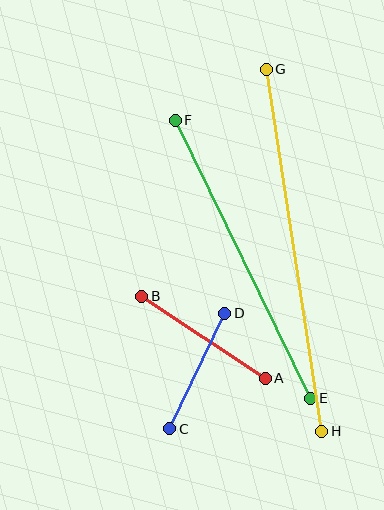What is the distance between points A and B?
The distance is approximately 148 pixels.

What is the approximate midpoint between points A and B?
The midpoint is at approximately (204, 337) pixels.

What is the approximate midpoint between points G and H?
The midpoint is at approximately (294, 250) pixels.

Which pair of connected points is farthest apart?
Points G and H are farthest apart.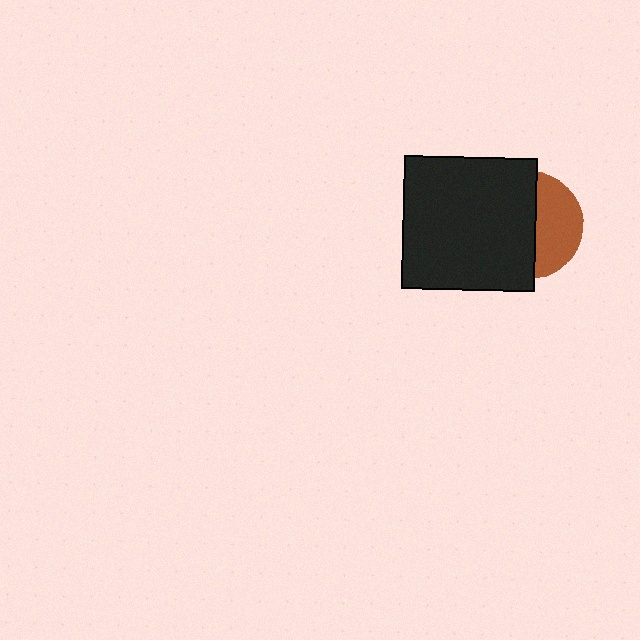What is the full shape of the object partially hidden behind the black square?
The partially hidden object is a brown circle.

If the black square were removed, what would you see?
You would see the complete brown circle.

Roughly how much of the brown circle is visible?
A small part of it is visible (roughly 42%).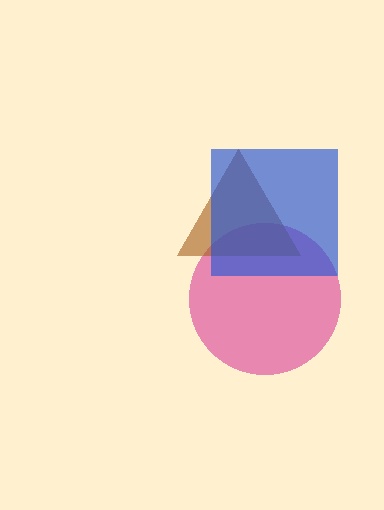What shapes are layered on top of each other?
The layered shapes are: a magenta circle, a brown triangle, a blue square.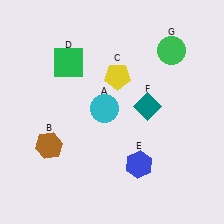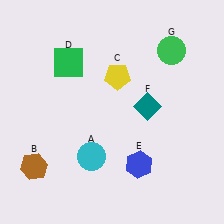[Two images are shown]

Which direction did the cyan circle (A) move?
The cyan circle (A) moved down.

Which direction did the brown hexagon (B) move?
The brown hexagon (B) moved down.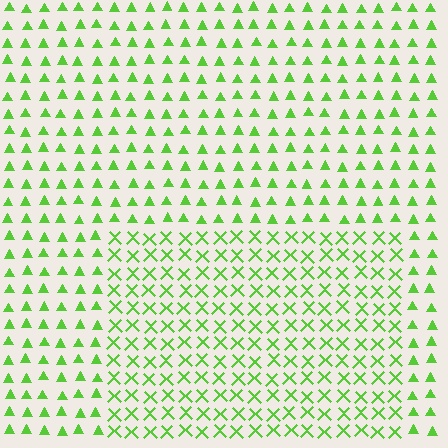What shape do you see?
I see a rectangle.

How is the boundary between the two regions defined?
The boundary is defined by a change in element shape: X marks inside vs. triangles outside. All elements share the same color and spacing.